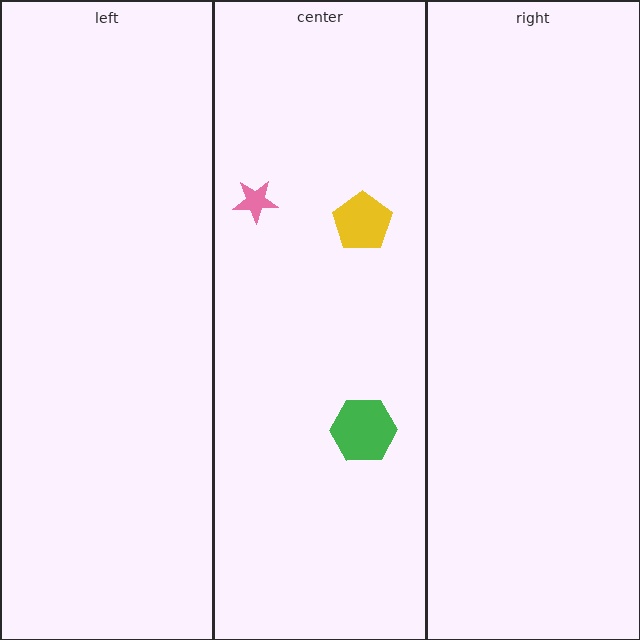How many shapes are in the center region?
3.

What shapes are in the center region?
The pink star, the green hexagon, the yellow pentagon.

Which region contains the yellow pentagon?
The center region.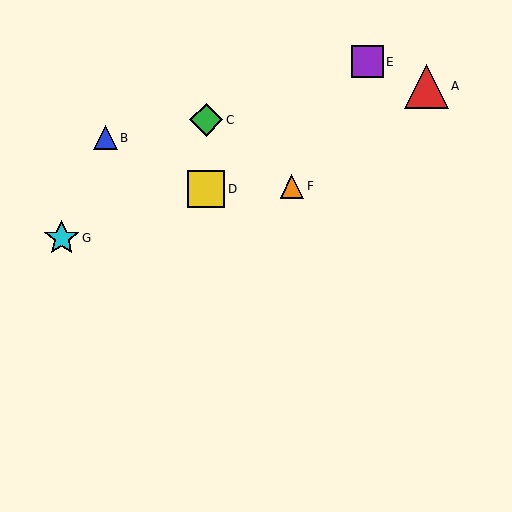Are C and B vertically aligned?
No, C is at x≈206 and B is at x≈105.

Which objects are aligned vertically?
Objects C, D are aligned vertically.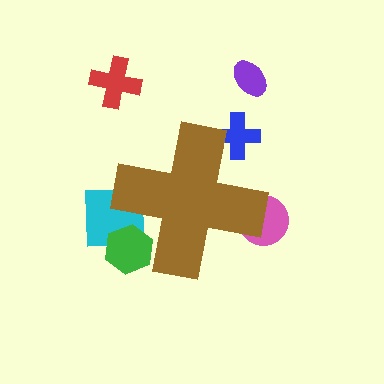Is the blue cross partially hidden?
Yes, the blue cross is partially hidden behind the brown cross.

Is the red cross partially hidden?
No, the red cross is fully visible.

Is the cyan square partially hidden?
Yes, the cyan square is partially hidden behind the brown cross.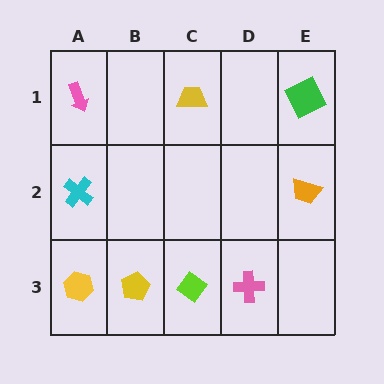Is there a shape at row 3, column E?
No, that cell is empty.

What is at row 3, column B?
A yellow pentagon.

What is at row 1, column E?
A green square.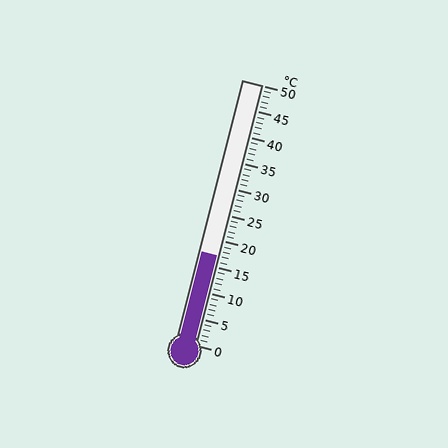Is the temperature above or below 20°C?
The temperature is below 20°C.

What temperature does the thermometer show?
The thermometer shows approximately 17°C.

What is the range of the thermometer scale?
The thermometer scale ranges from 0°C to 50°C.